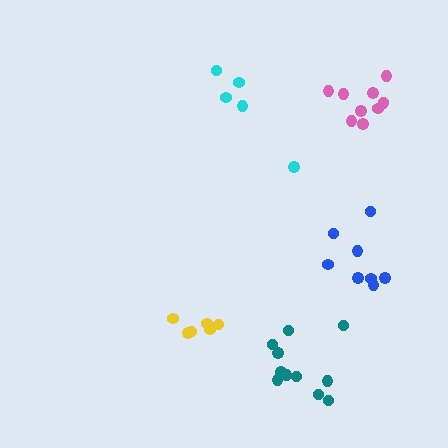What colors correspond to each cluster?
The clusters are colored: blue, yellow, pink, teal, cyan.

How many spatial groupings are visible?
There are 5 spatial groupings.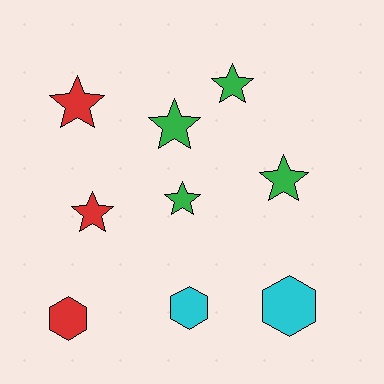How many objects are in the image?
There are 9 objects.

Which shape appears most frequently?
Star, with 6 objects.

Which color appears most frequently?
Green, with 4 objects.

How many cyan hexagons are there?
There are 2 cyan hexagons.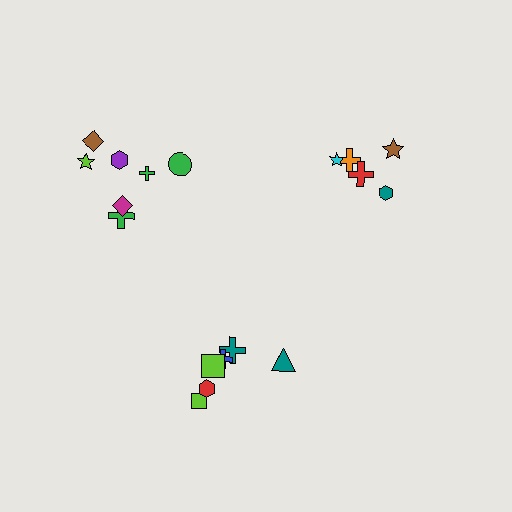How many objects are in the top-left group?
There are 7 objects.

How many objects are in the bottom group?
There are 6 objects.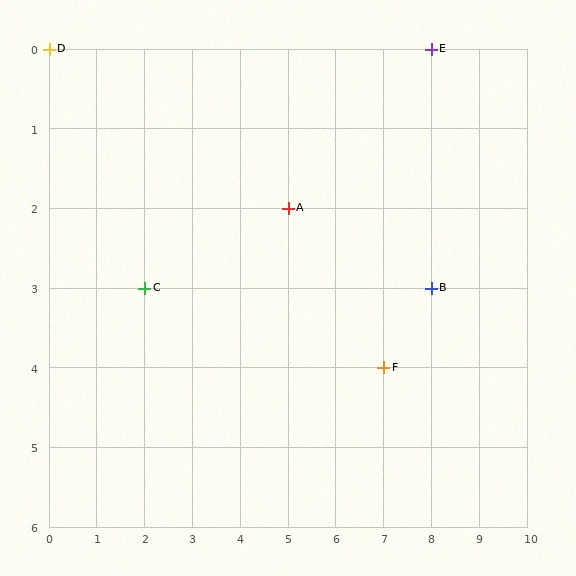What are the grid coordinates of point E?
Point E is at grid coordinates (8, 0).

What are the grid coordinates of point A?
Point A is at grid coordinates (5, 2).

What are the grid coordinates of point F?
Point F is at grid coordinates (7, 4).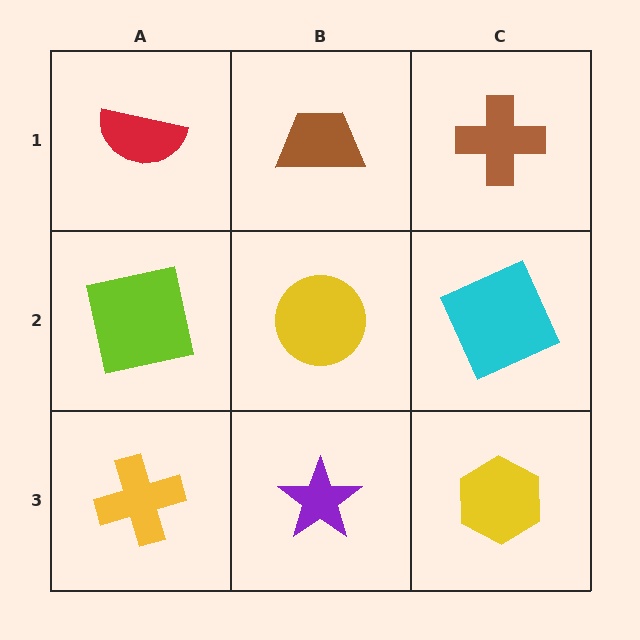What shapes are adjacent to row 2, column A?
A red semicircle (row 1, column A), a yellow cross (row 3, column A), a yellow circle (row 2, column B).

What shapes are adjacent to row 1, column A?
A lime square (row 2, column A), a brown trapezoid (row 1, column B).